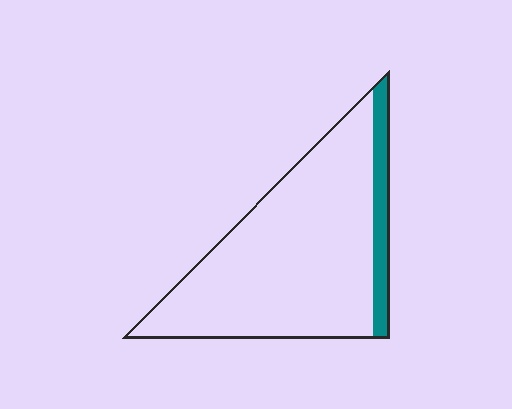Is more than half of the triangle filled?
No.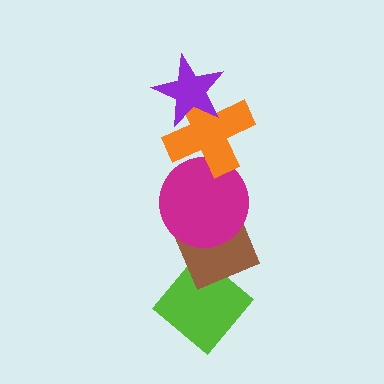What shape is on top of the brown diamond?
The magenta circle is on top of the brown diamond.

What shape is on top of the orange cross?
The purple star is on top of the orange cross.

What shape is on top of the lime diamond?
The brown diamond is on top of the lime diamond.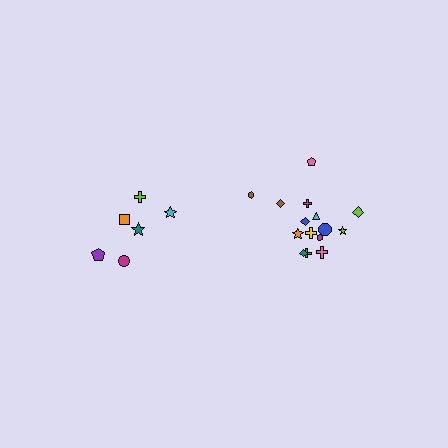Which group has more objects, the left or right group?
The right group.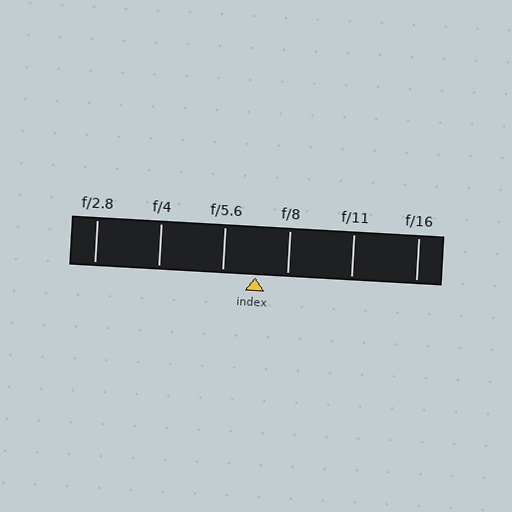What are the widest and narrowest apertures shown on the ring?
The widest aperture shown is f/2.8 and the narrowest is f/16.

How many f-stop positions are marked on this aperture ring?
There are 6 f-stop positions marked.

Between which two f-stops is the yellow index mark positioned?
The index mark is between f/5.6 and f/8.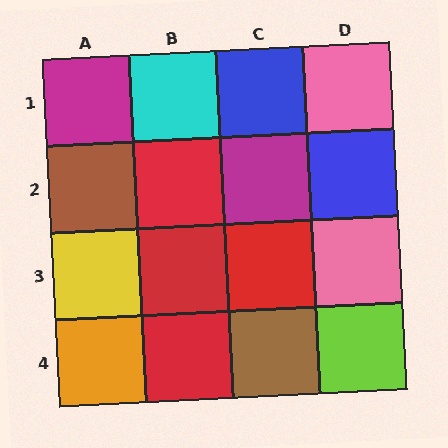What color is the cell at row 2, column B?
Red.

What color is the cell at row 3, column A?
Yellow.